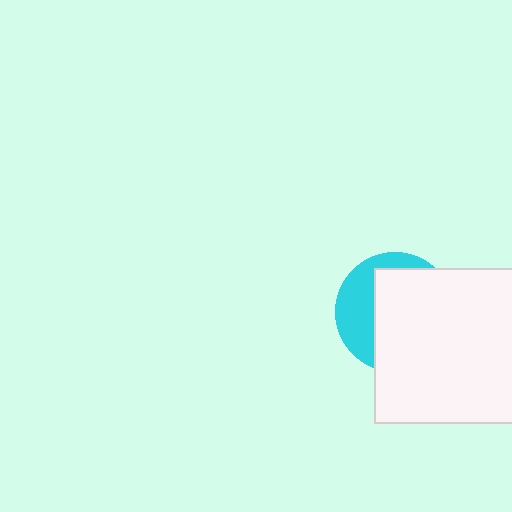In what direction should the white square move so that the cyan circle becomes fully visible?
The white square should move right. That is the shortest direction to clear the overlap and leave the cyan circle fully visible.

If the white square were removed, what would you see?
You would see the complete cyan circle.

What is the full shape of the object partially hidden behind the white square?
The partially hidden object is a cyan circle.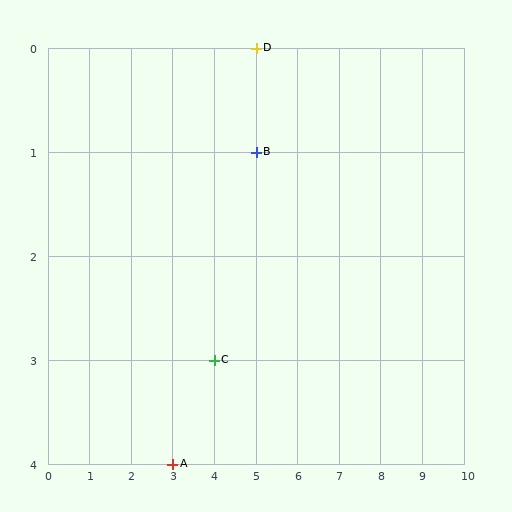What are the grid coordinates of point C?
Point C is at grid coordinates (4, 3).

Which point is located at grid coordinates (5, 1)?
Point B is at (5, 1).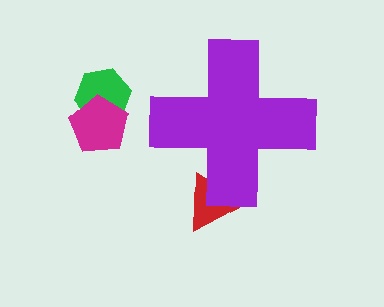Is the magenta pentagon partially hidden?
No, the magenta pentagon is fully visible.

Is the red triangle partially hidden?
Yes, the red triangle is partially hidden behind the purple cross.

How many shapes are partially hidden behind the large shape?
1 shape is partially hidden.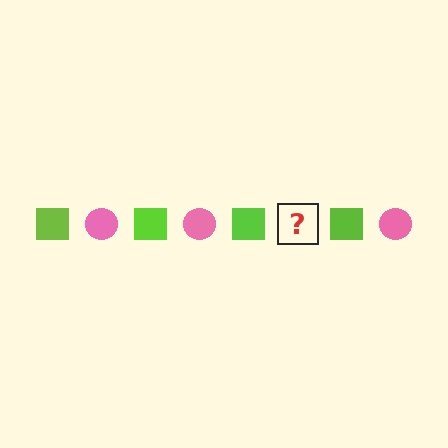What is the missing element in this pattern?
The missing element is a pink circle.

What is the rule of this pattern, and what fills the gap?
The rule is that the pattern alternates between lime square and pink circle. The gap should be filled with a pink circle.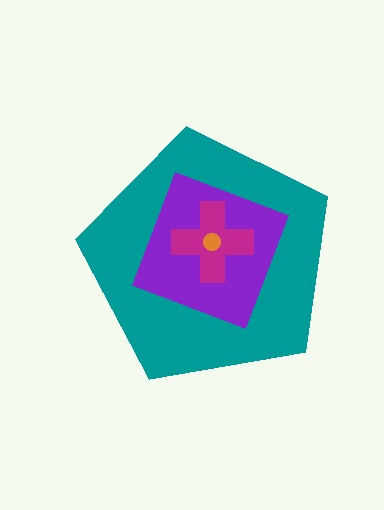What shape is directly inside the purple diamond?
The magenta cross.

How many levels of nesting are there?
4.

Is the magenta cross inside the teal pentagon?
Yes.